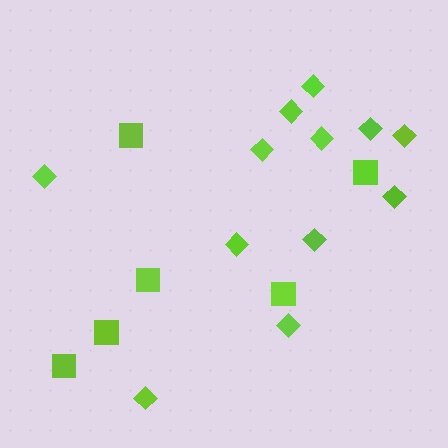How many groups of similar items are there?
There are 2 groups: one group of diamonds (12) and one group of squares (6).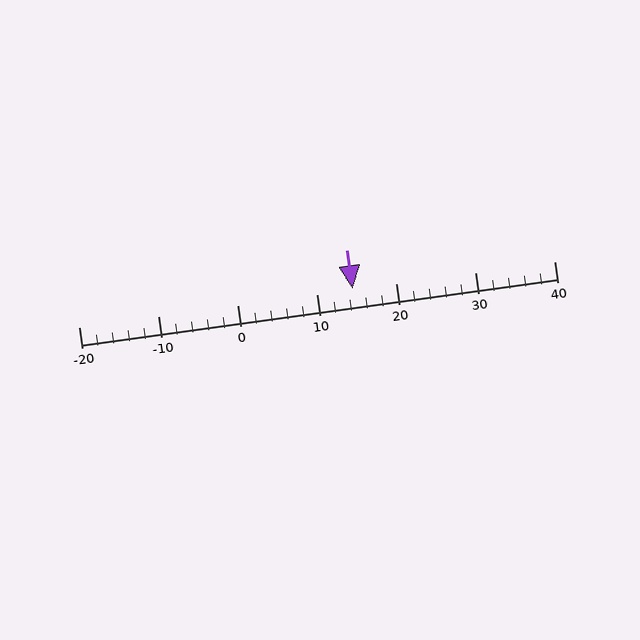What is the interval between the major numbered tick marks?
The major tick marks are spaced 10 units apart.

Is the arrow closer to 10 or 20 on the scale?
The arrow is closer to 10.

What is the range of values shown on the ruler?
The ruler shows values from -20 to 40.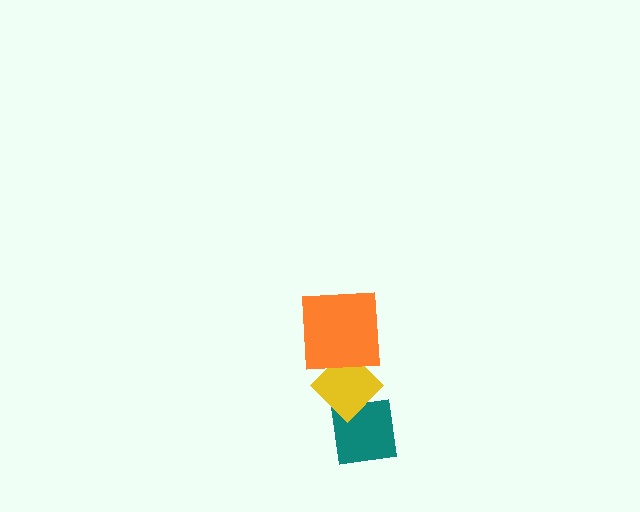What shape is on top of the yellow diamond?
The orange square is on top of the yellow diamond.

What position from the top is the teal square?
The teal square is 3rd from the top.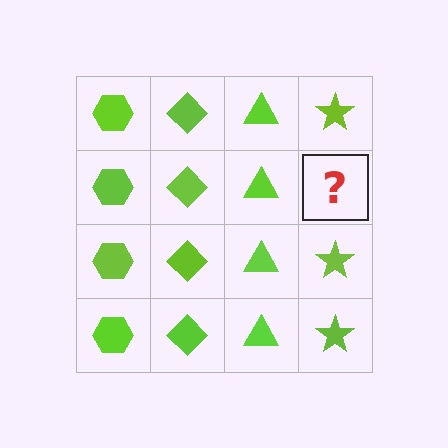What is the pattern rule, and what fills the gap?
The rule is that each column has a consistent shape. The gap should be filled with a lime star.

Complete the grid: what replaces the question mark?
The question mark should be replaced with a lime star.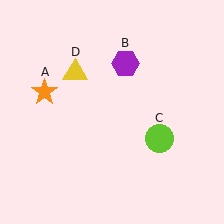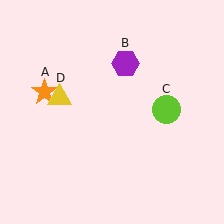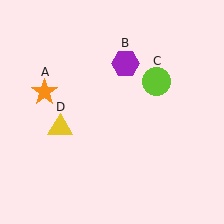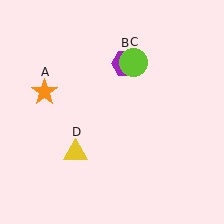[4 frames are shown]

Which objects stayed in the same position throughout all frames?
Orange star (object A) and purple hexagon (object B) remained stationary.